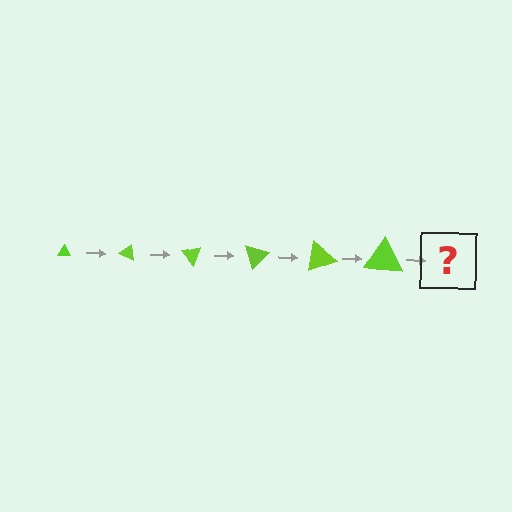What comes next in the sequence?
The next element should be a triangle, larger than the previous one and rotated 150 degrees from the start.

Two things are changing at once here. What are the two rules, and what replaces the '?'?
The two rules are that the triangle grows larger each step and it rotates 25 degrees each step. The '?' should be a triangle, larger than the previous one and rotated 150 degrees from the start.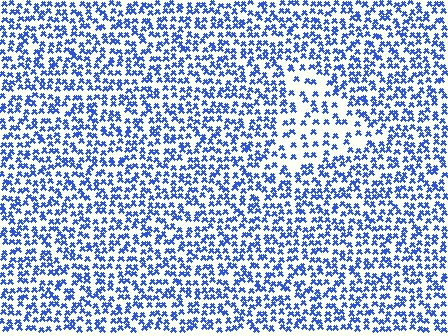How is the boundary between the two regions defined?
The boundary is defined by a change in element density (approximately 1.9x ratio). All elements are the same color, size, and shape.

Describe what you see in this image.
The image contains small blue elements arranged at two different densities. A triangle-shaped region is visible where the elements are less densely packed than the surrounding area.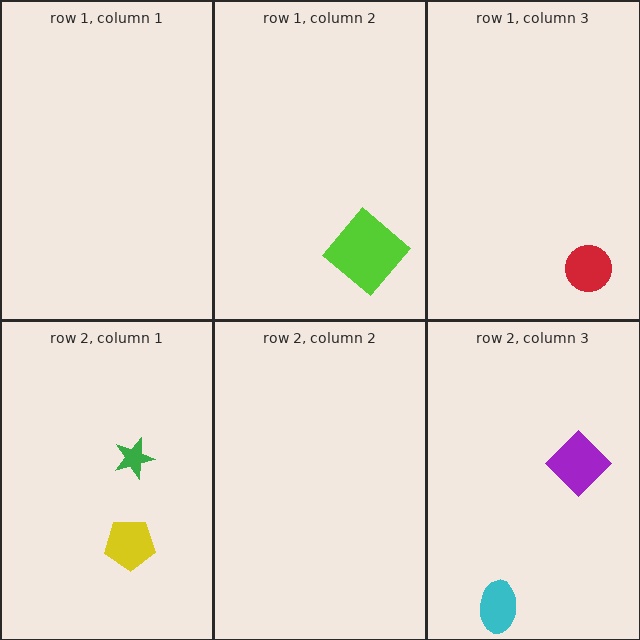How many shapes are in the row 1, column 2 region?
1.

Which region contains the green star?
The row 2, column 1 region.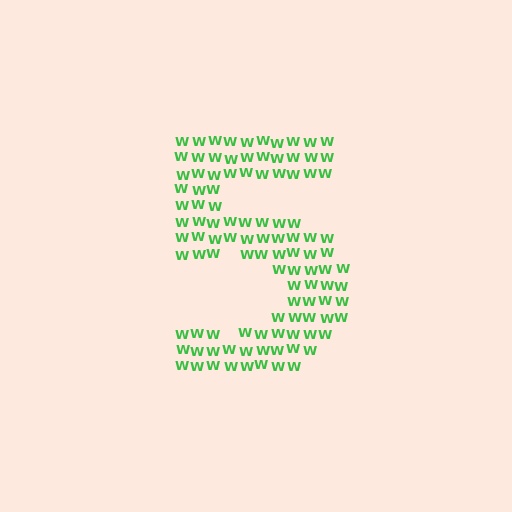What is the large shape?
The large shape is the digit 5.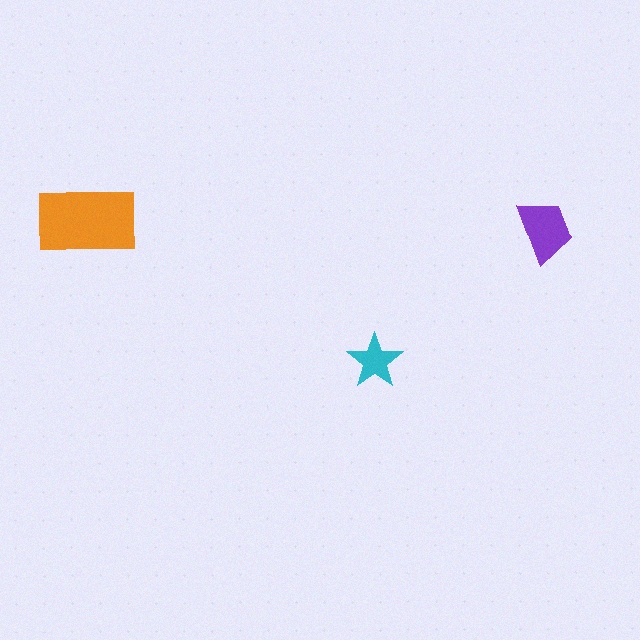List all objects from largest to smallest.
The orange rectangle, the purple trapezoid, the cyan star.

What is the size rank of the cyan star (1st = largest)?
3rd.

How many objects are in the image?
There are 3 objects in the image.